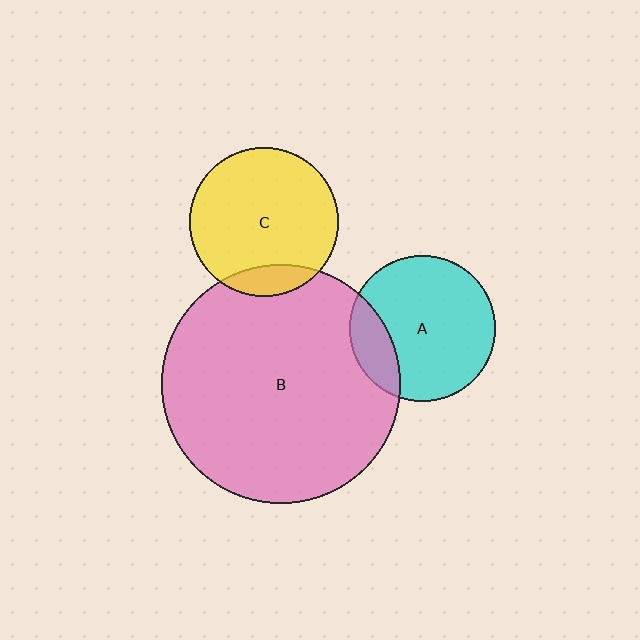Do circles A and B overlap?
Yes.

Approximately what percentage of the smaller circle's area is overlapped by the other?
Approximately 20%.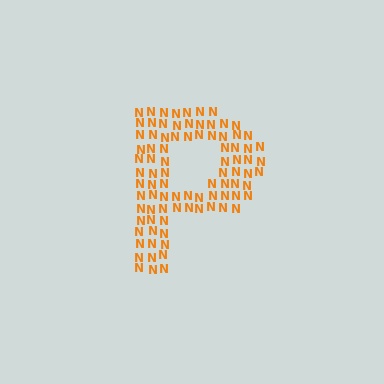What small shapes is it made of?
It is made of small letter N's.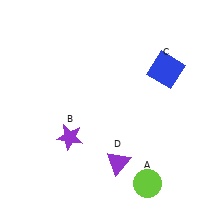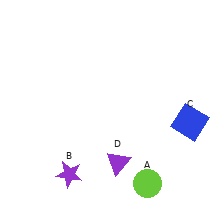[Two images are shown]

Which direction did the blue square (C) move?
The blue square (C) moved down.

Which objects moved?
The objects that moved are: the purple star (B), the blue square (C).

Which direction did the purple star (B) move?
The purple star (B) moved down.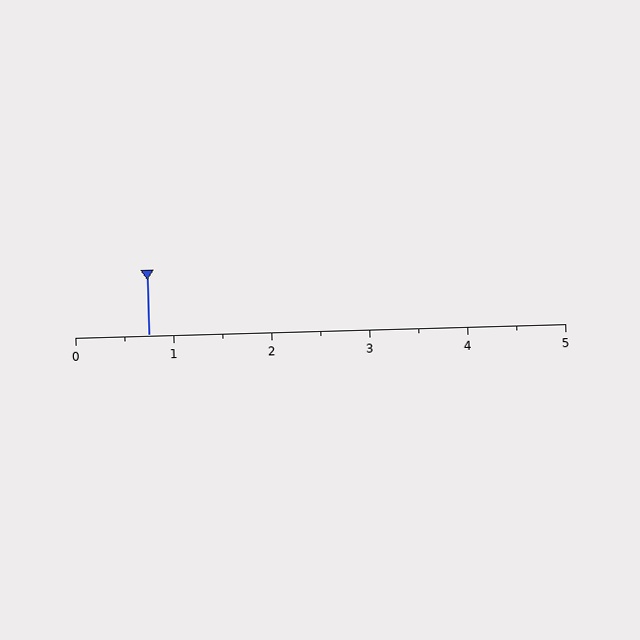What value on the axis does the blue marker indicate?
The marker indicates approximately 0.8.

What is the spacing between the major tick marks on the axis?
The major ticks are spaced 1 apart.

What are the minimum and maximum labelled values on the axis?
The axis runs from 0 to 5.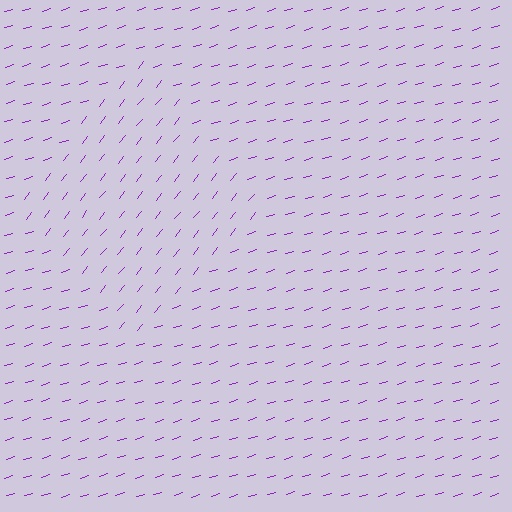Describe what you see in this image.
The image is filled with small purple line segments. A diamond region in the image has lines oriented differently from the surrounding lines, creating a visible texture boundary.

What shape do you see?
I see a diamond.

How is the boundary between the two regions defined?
The boundary is defined purely by a change in line orientation (approximately 35 degrees difference). All lines are the same color and thickness.